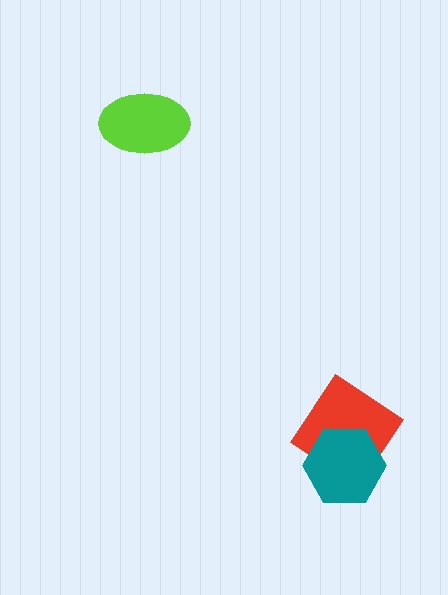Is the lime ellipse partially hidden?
No, no other shape covers it.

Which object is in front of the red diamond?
The teal hexagon is in front of the red diamond.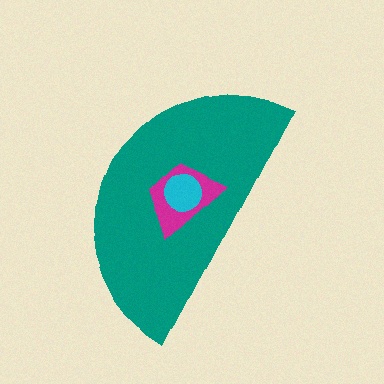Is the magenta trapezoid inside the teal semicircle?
Yes.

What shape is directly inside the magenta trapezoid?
The cyan circle.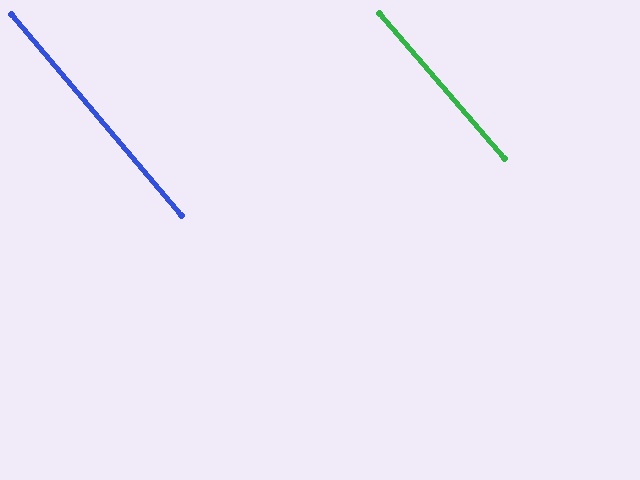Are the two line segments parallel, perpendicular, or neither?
Parallel — their directions differ by only 0.6°.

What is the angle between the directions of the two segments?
Approximately 1 degree.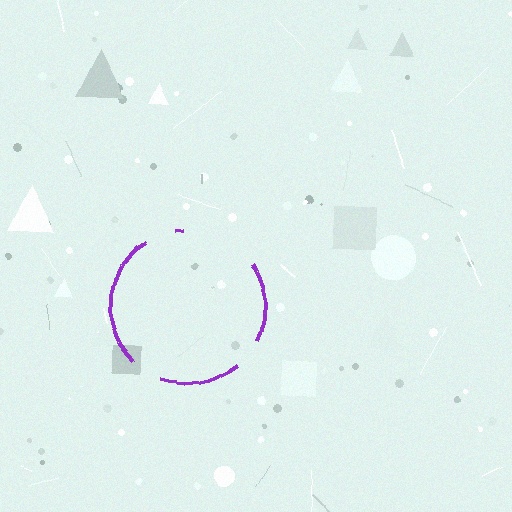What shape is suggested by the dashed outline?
The dashed outline suggests a circle.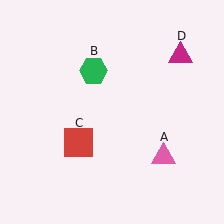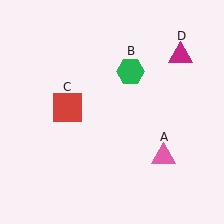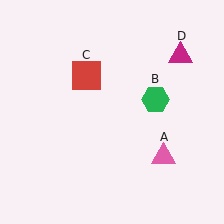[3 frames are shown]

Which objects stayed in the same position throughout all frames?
Pink triangle (object A) and magenta triangle (object D) remained stationary.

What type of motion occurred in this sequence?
The green hexagon (object B), red square (object C) rotated clockwise around the center of the scene.